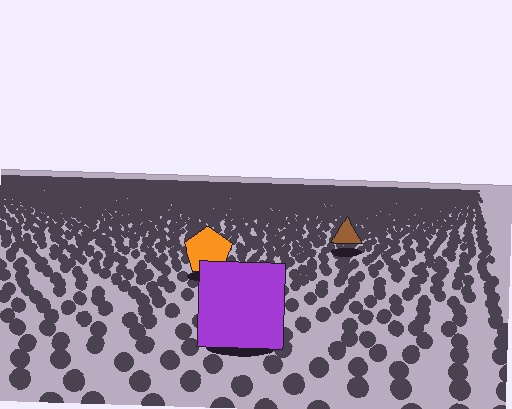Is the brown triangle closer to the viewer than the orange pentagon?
No. The orange pentagon is closer — you can tell from the texture gradient: the ground texture is coarser near it.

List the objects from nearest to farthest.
From nearest to farthest: the purple square, the orange pentagon, the brown triangle.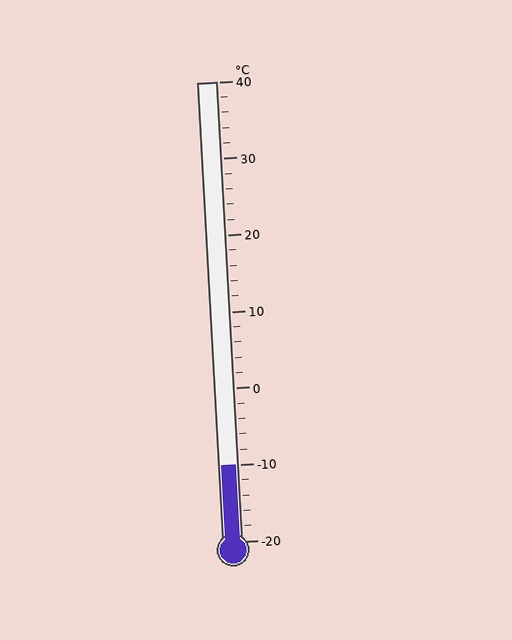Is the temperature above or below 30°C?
The temperature is below 30°C.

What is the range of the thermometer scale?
The thermometer scale ranges from -20°C to 40°C.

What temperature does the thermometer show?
The thermometer shows approximately -10°C.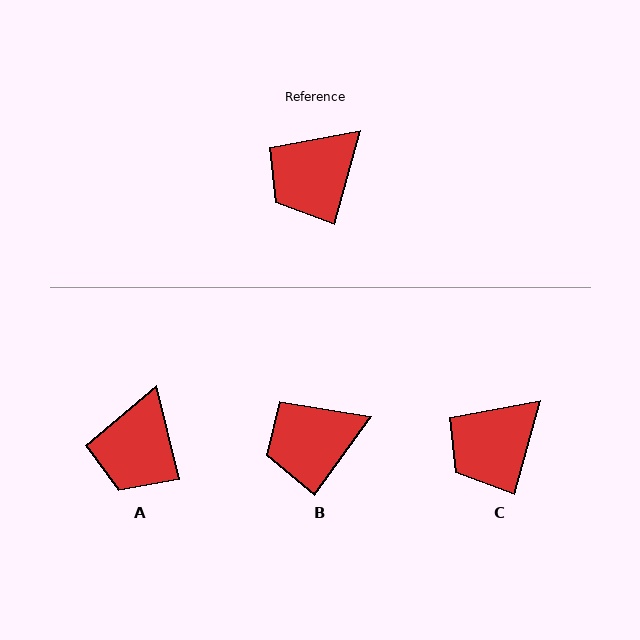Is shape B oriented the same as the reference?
No, it is off by about 20 degrees.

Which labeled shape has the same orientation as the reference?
C.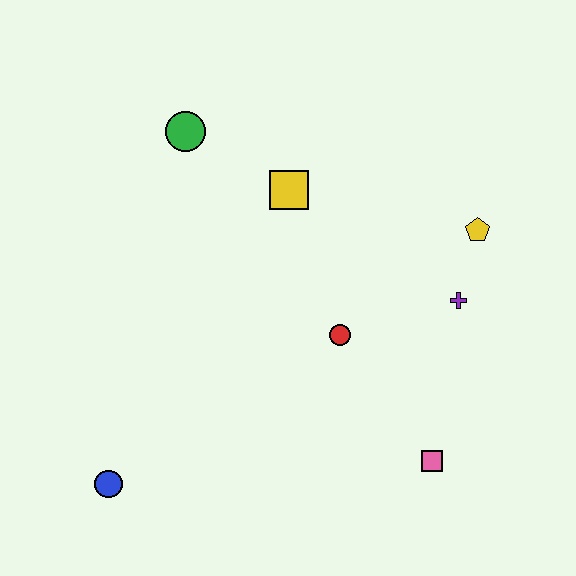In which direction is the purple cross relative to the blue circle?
The purple cross is to the right of the blue circle.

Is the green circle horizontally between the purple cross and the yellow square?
No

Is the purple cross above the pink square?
Yes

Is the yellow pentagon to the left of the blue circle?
No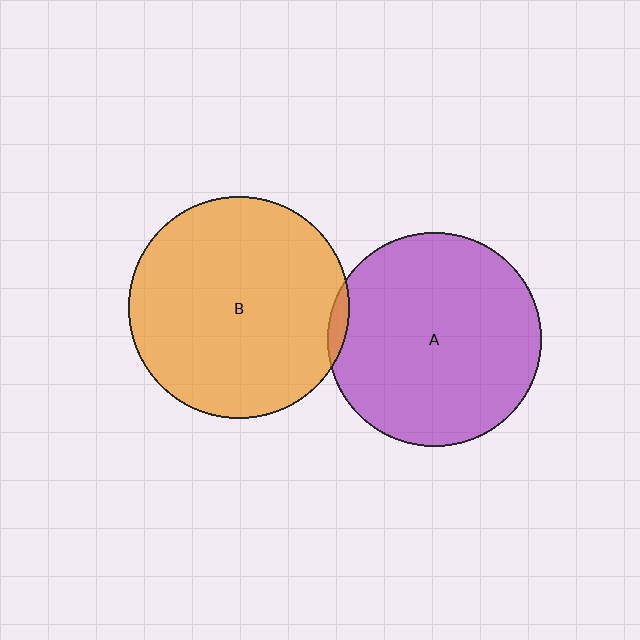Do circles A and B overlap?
Yes.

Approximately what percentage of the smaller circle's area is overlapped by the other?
Approximately 5%.